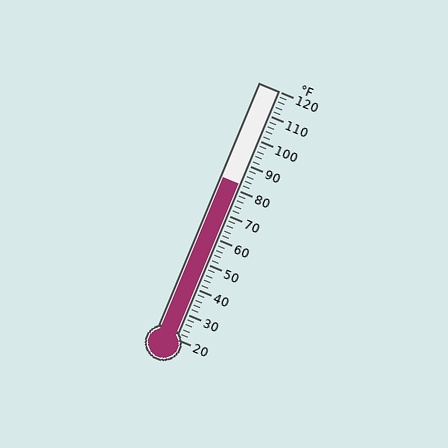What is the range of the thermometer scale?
The thermometer scale ranges from 20°F to 120°F.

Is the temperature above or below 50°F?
The temperature is above 50°F.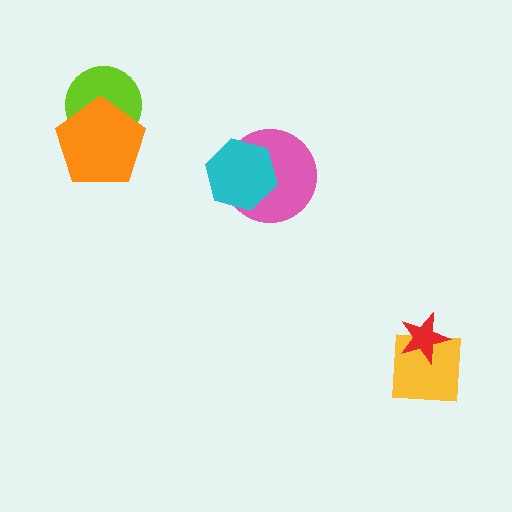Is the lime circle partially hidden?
Yes, it is partially covered by another shape.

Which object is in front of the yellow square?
The red star is in front of the yellow square.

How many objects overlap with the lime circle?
1 object overlaps with the lime circle.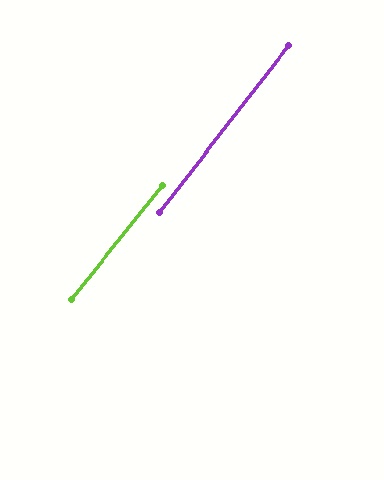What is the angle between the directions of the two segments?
Approximately 1 degree.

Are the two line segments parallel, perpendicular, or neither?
Parallel — their directions differ by only 0.7°.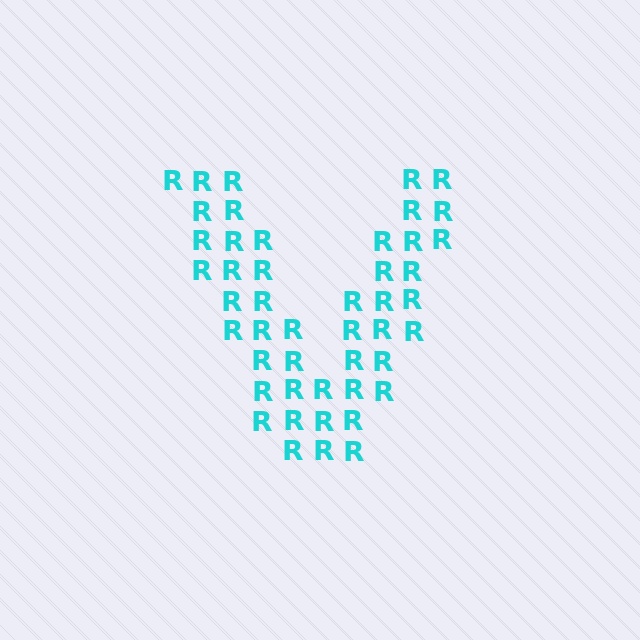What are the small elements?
The small elements are letter R's.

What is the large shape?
The large shape is the letter V.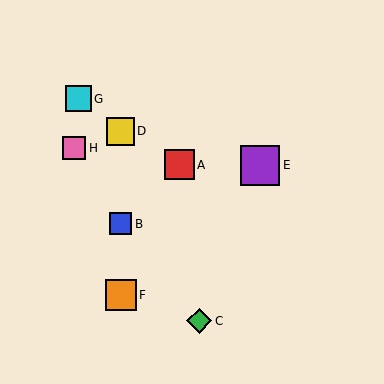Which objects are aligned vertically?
Objects B, D, F are aligned vertically.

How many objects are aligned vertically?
3 objects (B, D, F) are aligned vertically.